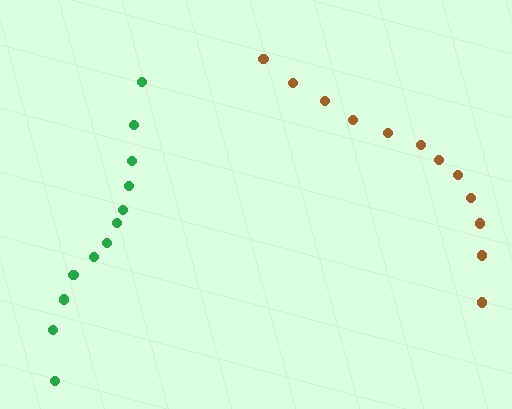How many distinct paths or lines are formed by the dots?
There are 2 distinct paths.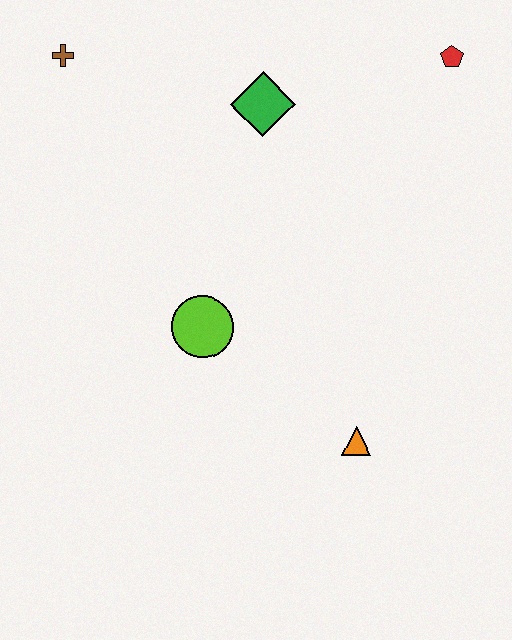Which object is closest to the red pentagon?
The green diamond is closest to the red pentagon.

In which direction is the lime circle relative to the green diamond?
The lime circle is below the green diamond.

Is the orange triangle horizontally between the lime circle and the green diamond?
No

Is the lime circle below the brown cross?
Yes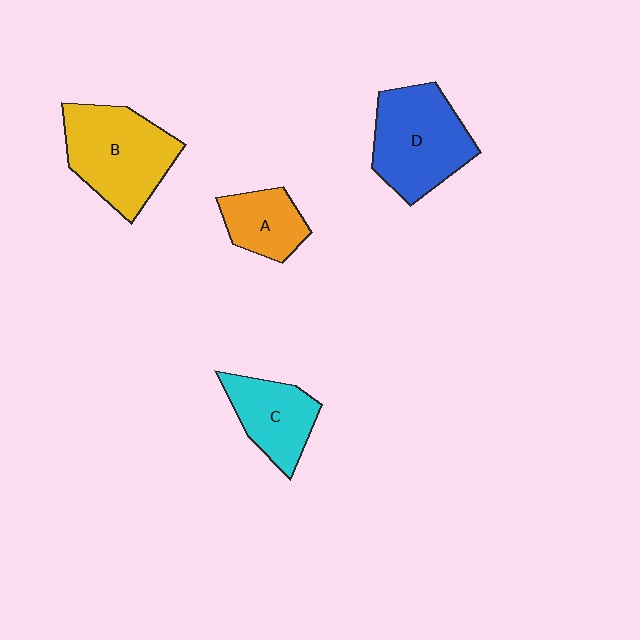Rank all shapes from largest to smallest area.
From largest to smallest: B (yellow), D (blue), C (cyan), A (orange).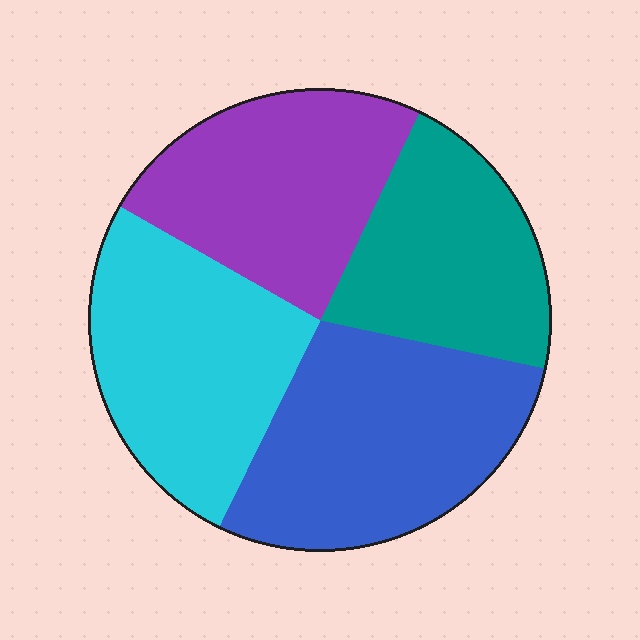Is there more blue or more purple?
Blue.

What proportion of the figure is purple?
Purple covers roughly 25% of the figure.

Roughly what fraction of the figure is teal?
Teal covers roughly 20% of the figure.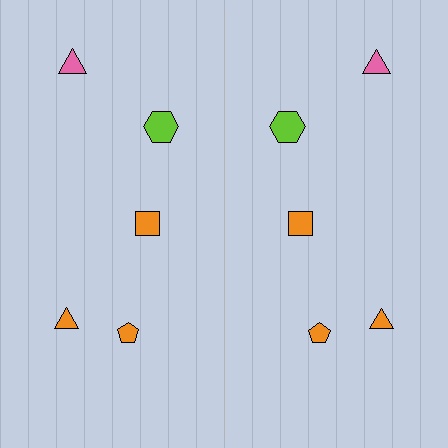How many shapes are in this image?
There are 10 shapes in this image.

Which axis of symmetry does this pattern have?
The pattern has a vertical axis of symmetry running through the center of the image.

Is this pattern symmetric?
Yes, this pattern has bilateral (reflection) symmetry.